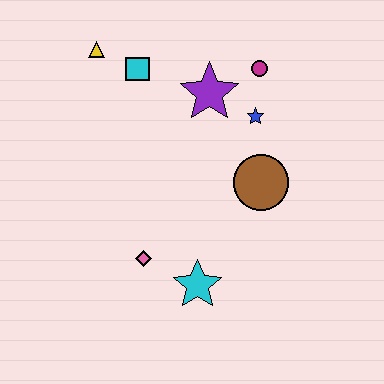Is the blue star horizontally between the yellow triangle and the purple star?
No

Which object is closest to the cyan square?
The yellow triangle is closest to the cyan square.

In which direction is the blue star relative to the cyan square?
The blue star is to the right of the cyan square.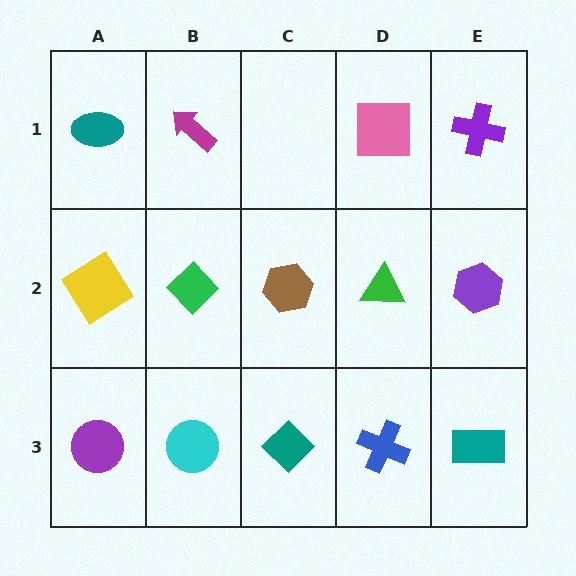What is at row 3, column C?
A teal diamond.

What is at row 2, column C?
A brown hexagon.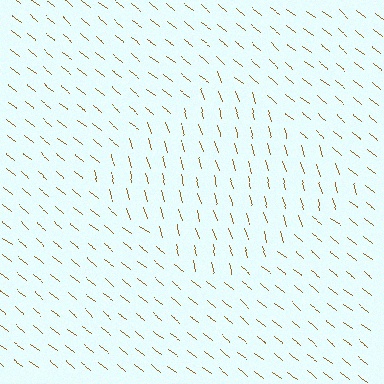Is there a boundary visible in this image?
Yes, there is a texture boundary formed by a change in line orientation.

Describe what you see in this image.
The image is filled with small brown line segments. A diamond region in the image has lines oriented differently from the surrounding lines, creating a visible texture boundary.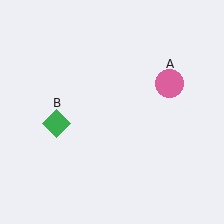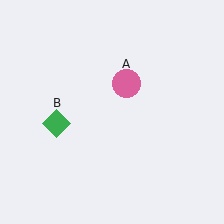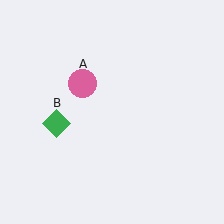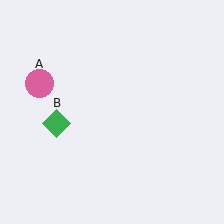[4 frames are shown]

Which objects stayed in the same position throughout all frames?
Green diamond (object B) remained stationary.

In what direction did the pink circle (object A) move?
The pink circle (object A) moved left.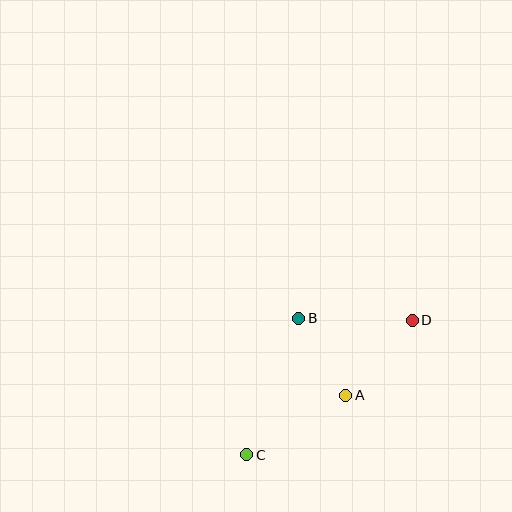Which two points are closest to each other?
Points A and B are closest to each other.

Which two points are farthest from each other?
Points C and D are farthest from each other.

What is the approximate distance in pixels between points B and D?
The distance between B and D is approximately 113 pixels.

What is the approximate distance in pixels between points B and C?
The distance between B and C is approximately 146 pixels.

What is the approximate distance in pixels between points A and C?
The distance between A and C is approximately 116 pixels.